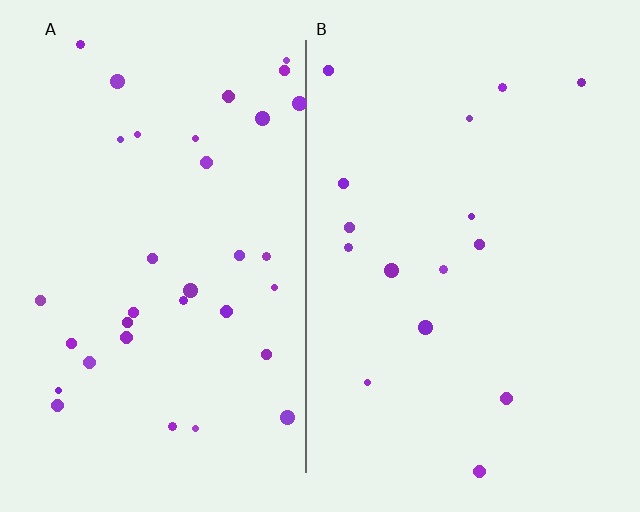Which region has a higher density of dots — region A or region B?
A (the left).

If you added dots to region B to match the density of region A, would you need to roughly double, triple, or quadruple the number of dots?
Approximately double.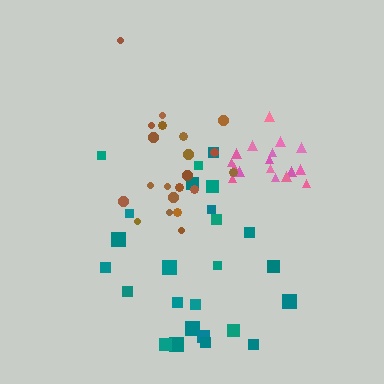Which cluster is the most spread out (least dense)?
Teal.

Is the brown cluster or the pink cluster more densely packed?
Pink.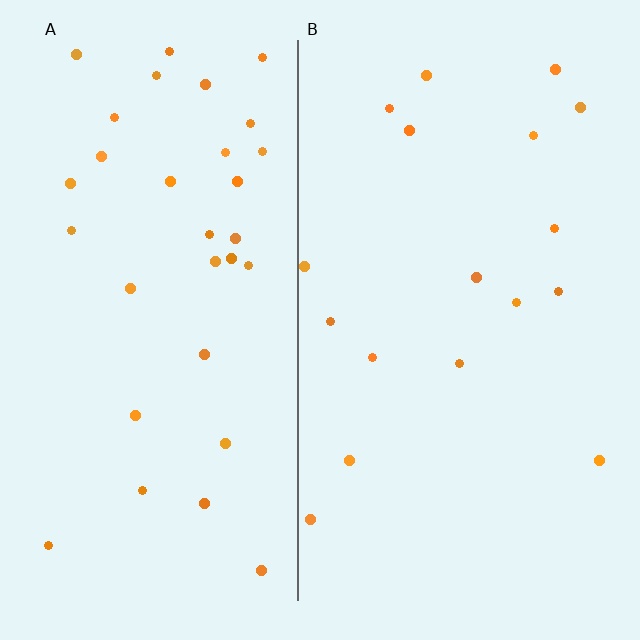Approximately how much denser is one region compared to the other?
Approximately 1.9× — region A over region B.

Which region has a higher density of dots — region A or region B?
A (the left).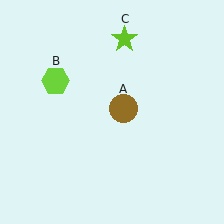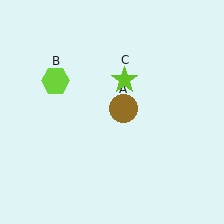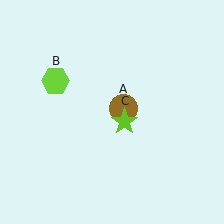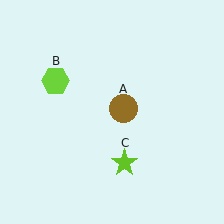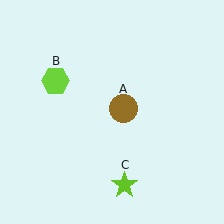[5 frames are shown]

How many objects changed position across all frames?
1 object changed position: lime star (object C).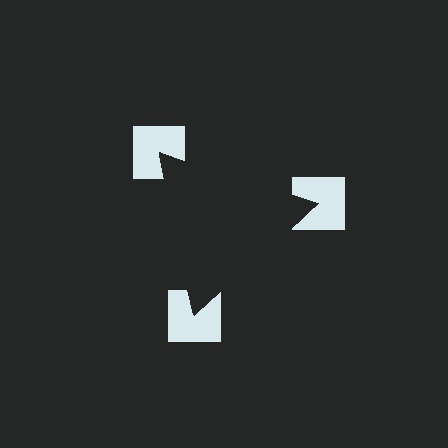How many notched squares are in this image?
There are 3 — one at each vertex of the illusory triangle.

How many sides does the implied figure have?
3 sides.